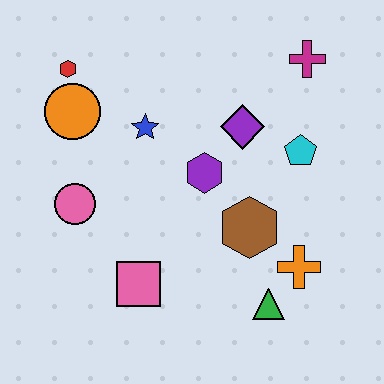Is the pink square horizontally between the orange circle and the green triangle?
Yes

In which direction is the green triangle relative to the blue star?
The green triangle is below the blue star.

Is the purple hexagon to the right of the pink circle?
Yes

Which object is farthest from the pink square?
The magenta cross is farthest from the pink square.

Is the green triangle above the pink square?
No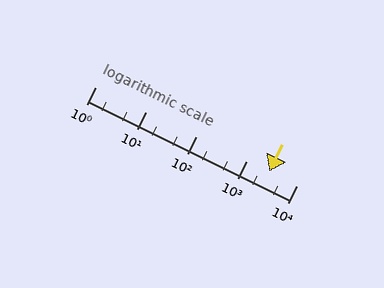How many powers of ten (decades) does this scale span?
The scale spans 4 decades, from 1 to 10000.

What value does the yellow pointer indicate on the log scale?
The pointer indicates approximately 2900.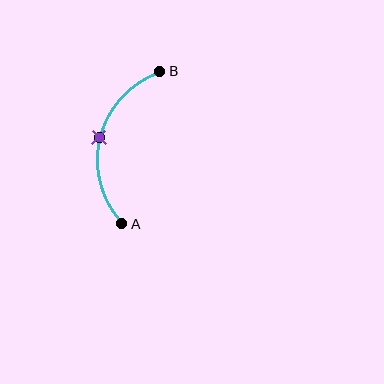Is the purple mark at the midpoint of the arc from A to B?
Yes. The purple mark lies on the arc at equal arc-length from both A and B — it is the arc midpoint.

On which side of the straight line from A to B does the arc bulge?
The arc bulges to the left of the straight line connecting A and B.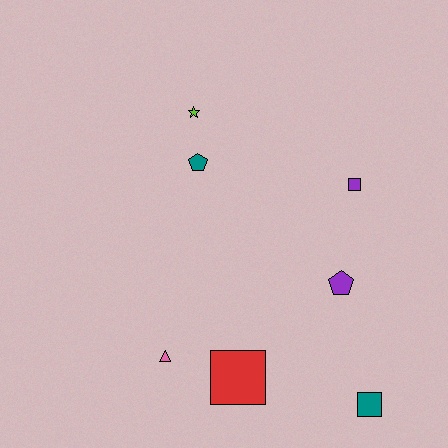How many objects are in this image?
There are 7 objects.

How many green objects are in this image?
There are no green objects.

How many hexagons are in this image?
There are no hexagons.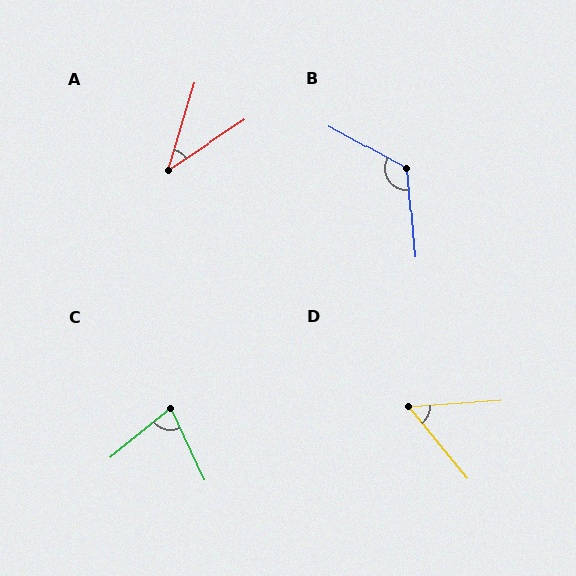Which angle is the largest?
B, at approximately 123 degrees.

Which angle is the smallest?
A, at approximately 40 degrees.